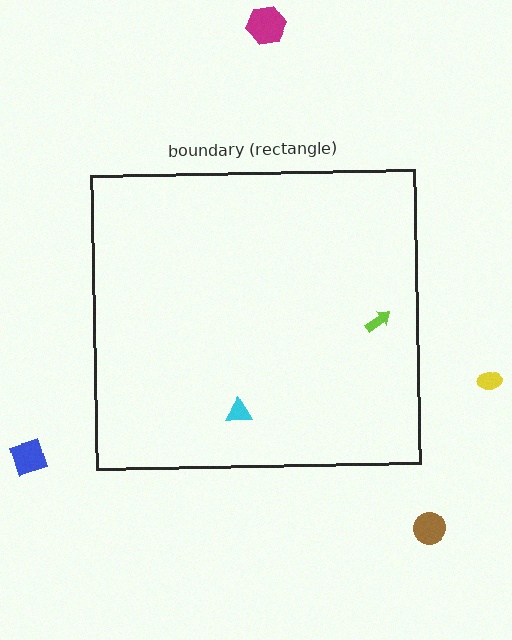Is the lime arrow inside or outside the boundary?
Inside.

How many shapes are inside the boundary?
2 inside, 4 outside.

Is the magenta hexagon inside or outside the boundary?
Outside.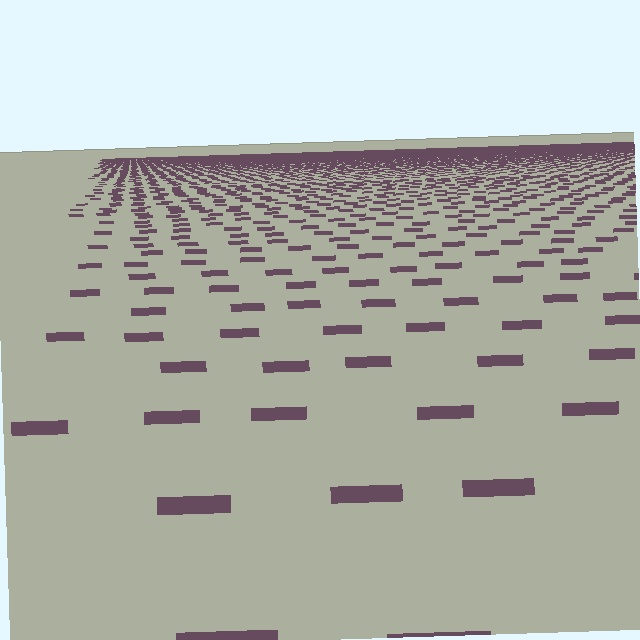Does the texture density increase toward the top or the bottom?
Density increases toward the top.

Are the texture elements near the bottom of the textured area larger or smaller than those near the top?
Larger. Near the bottom, elements are closer to the viewer and appear at a bigger on-screen size.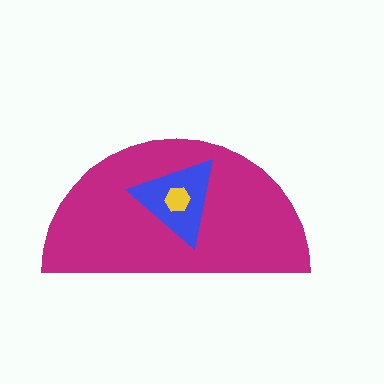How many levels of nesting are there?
3.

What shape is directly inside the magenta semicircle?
The blue triangle.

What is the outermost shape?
The magenta semicircle.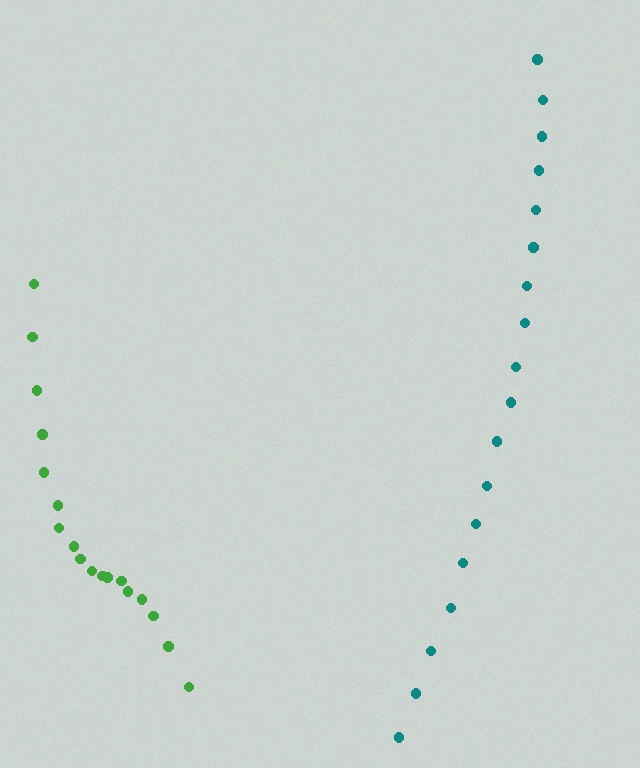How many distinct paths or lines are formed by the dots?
There are 2 distinct paths.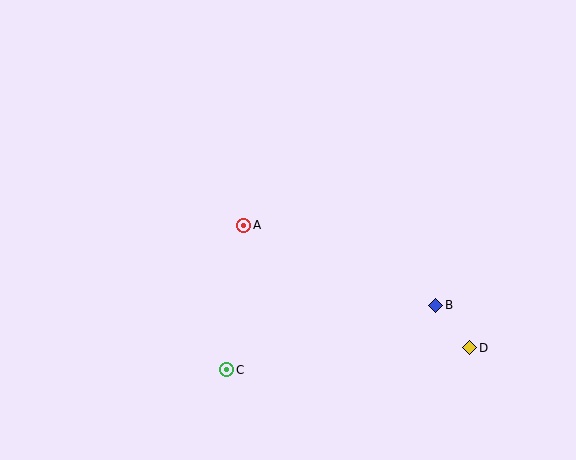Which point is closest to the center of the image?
Point A at (244, 225) is closest to the center.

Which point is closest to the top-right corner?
Point B is closest to the top-right corner.